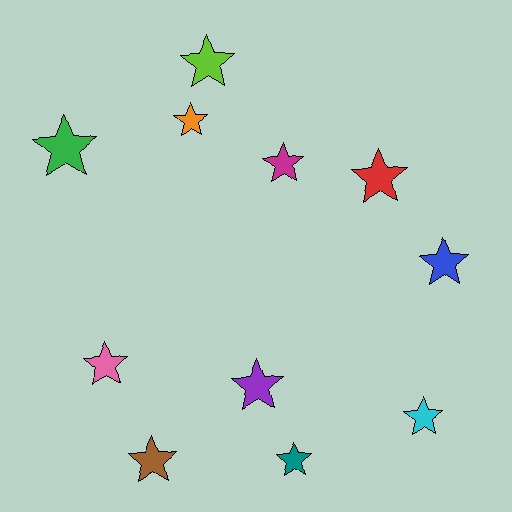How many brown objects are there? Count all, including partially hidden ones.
There is 1 brown object.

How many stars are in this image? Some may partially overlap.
There are 11 stars.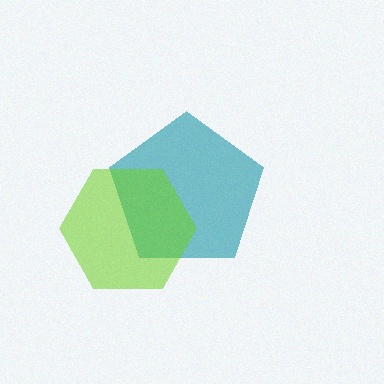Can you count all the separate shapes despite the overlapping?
Yes, there are 2 separate shapes.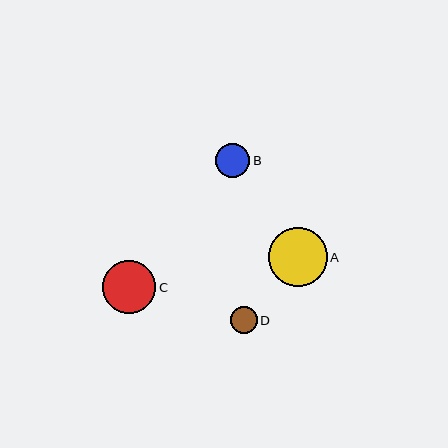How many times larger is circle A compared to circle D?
Circle A is approximately 2.2 times the size of circle D.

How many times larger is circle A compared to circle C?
Circle A is approximately 1.1 times the size of circle C.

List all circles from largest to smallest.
From largest to smallest: A, C, B, D.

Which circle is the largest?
Circle A is the largest with a size of approximately 59 pixels.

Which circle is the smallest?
Circle D is the smallest with a size of approximately 27 pixels.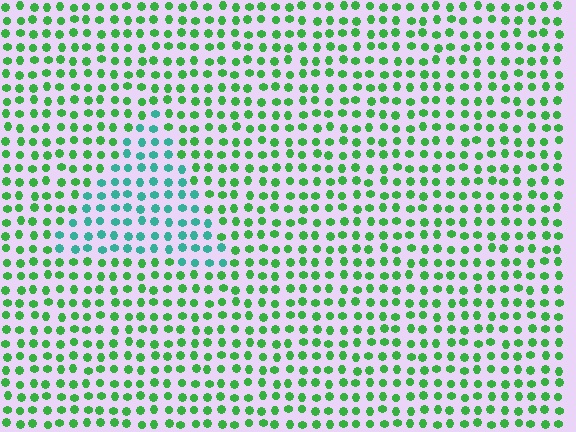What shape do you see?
I see a triangle.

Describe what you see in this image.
The image is filled with small green elements in a uniform arrangement. A triangle-shaped region is visible where the elements are tinted to a slightly different hue, forming a subtle color boundary.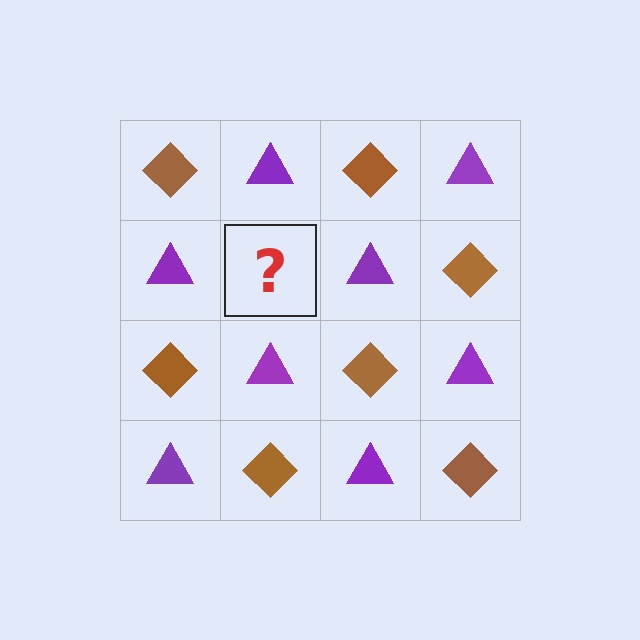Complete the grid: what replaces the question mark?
The question mark should be replaced with a brown diamond.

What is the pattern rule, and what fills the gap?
The rule is that it alternates brown diamond and purple triangle in a checkerboard pattern. The gap should be filled with a brown diamond.